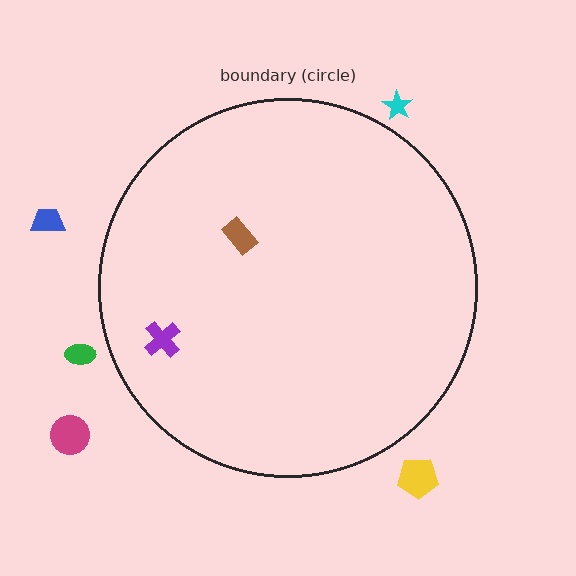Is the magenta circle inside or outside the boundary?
Outside.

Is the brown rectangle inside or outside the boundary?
Inside.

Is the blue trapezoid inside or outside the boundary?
Outside.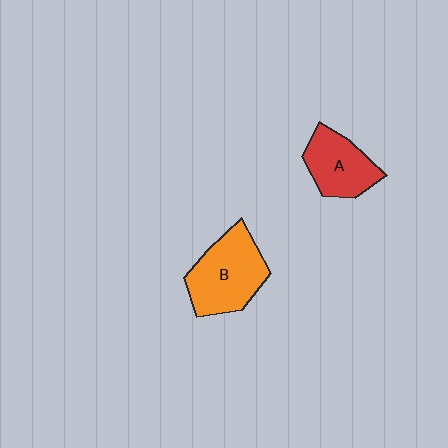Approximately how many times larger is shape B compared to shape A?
Approximately 1.4 times.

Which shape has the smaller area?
Shape A (red).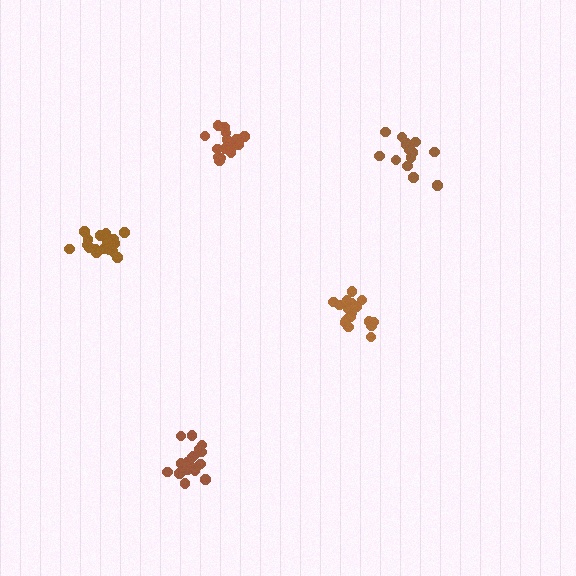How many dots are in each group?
Group 1: 14 dots, Group 2: 16 dots, Group 3: 19 dots, Group 4: 18 dots, Group 5: 20 dots (87 total).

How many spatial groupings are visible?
There are 5 spatial groupings.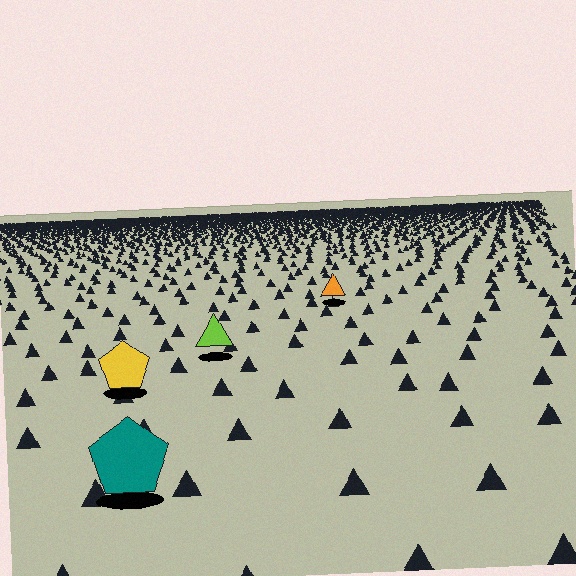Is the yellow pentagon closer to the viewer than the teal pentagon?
No. The teal pentagon is closer — you can tell from the texture gradient: the ground texture is coarser near it.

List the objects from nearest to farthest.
From nearest to farthest: the teal pentagon, the yellow pentagon, the lime triangle, the orange triangle.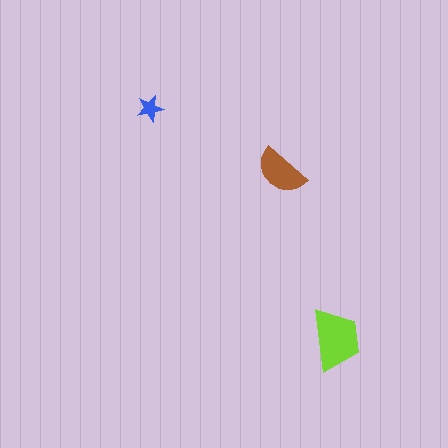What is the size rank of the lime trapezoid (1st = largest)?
1st.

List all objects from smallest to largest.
The blue star, the brown semicircle, the lime trapezoid.